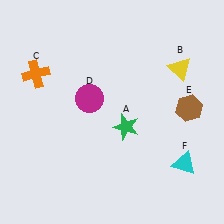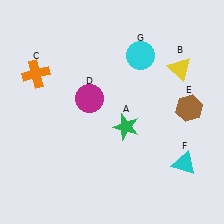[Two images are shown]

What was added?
A cyan circle (G) was added in Image 2.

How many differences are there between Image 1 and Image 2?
There is 1 difference between the two images.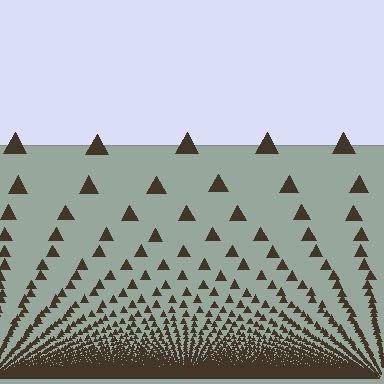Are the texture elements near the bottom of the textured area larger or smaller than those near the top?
Smaller. The gradient is inverted — elements near the bottom are smaller and denser.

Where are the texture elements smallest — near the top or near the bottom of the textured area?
Near the bottom.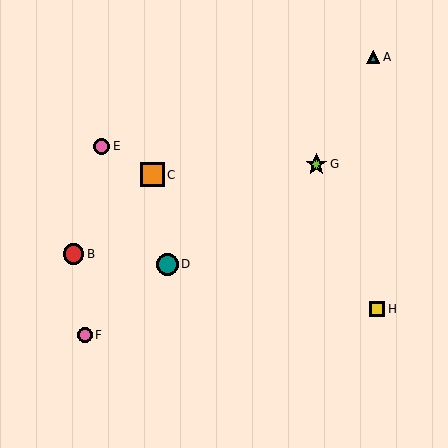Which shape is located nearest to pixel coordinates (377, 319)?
The yellow square (labeled H) at (377, 309) is nearest to that location.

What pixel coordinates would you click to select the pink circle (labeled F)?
Click at (85, 335) to select the pink circle F.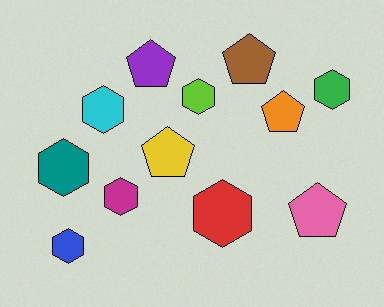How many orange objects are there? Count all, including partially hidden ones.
There is 1 orange object.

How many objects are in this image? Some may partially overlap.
There are 12 objects.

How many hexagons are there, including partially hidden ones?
There are 7 hexagons.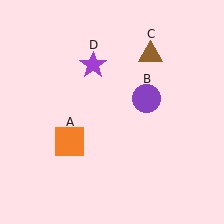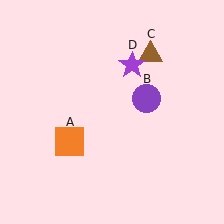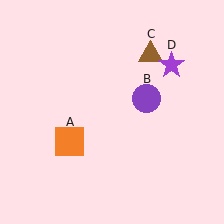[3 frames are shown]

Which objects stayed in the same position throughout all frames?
Orange square (object A) and purple circle (object B) and brown triangle (object C) remained stationary.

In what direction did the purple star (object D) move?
The purple star (object D) moved right.